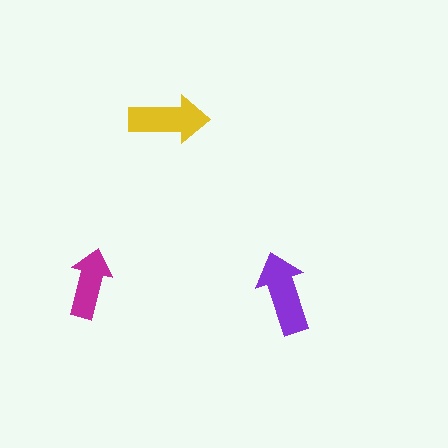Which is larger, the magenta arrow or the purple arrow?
The purple one.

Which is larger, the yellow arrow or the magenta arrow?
The yellow one.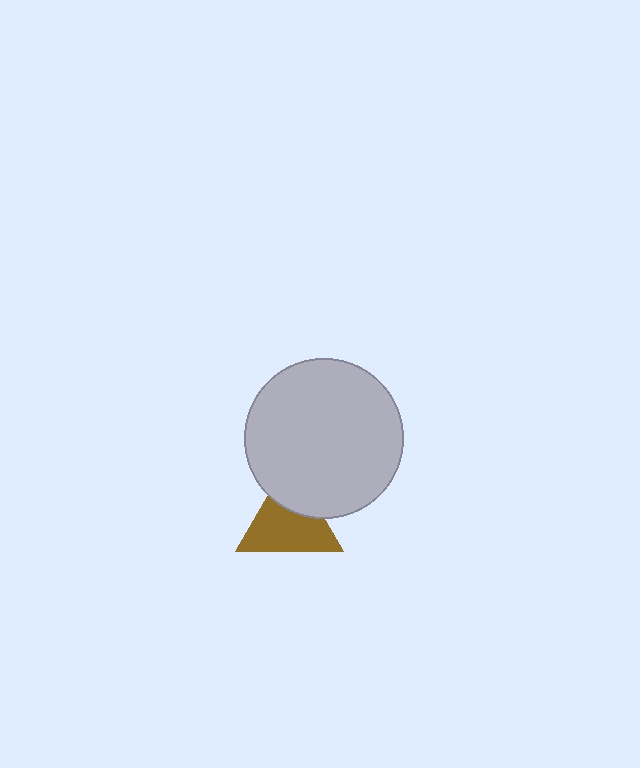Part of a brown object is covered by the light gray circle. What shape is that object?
It is a triangle.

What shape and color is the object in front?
The object in front is a light gray circle.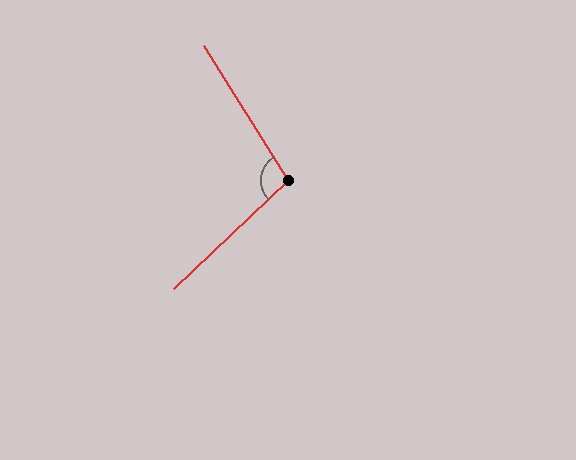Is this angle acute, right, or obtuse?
It is obtuse.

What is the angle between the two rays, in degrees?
Approximately 102 degrees.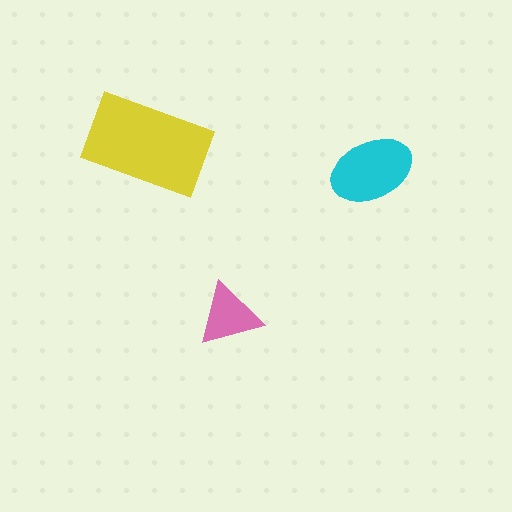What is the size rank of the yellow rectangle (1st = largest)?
1st.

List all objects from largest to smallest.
The yellow rectangle, the cyan ellipse, the pink triangle.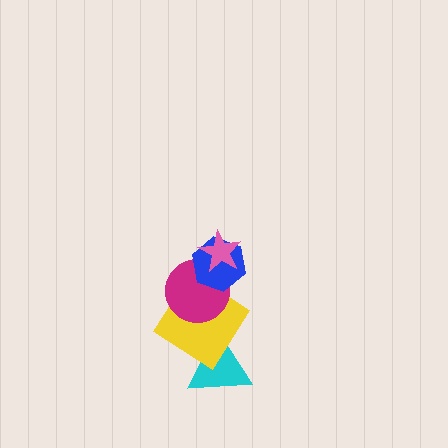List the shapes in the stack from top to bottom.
From top to bottom: the pink star, the blue hexagon, the magenta circle, the yellow diamond, the cyan triangle.